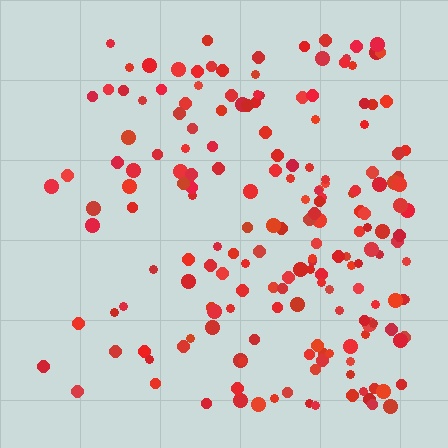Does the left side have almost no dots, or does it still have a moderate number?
Still a moderate number, just noticeably fewer than the right.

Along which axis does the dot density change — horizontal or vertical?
Horizontal.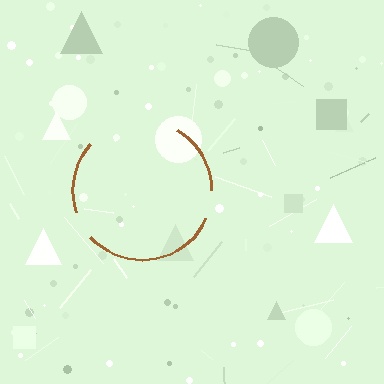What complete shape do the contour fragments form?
The contour fragments form a circle.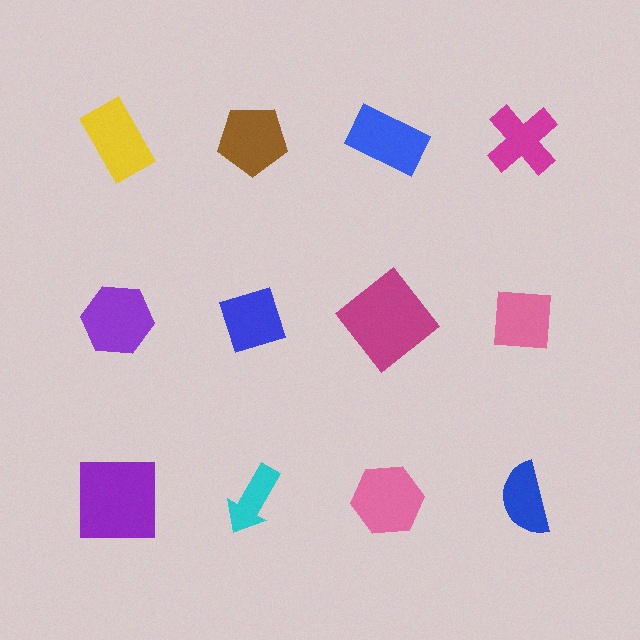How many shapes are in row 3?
4 shapes.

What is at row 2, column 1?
A purple hexagon.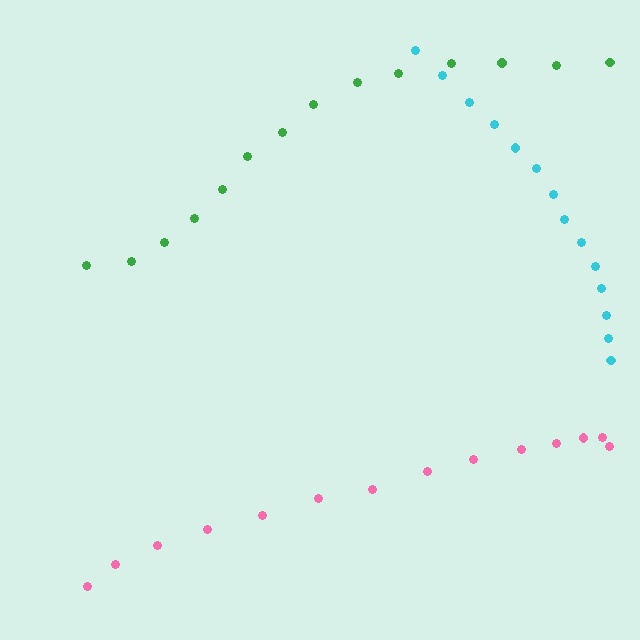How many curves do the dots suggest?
There are 3 distinct paths.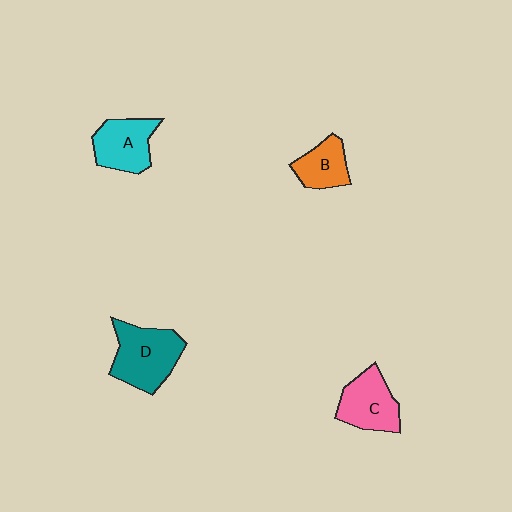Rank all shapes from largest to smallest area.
From largest to smallest: D (teal), C (pink), A (cyan), B (orange).